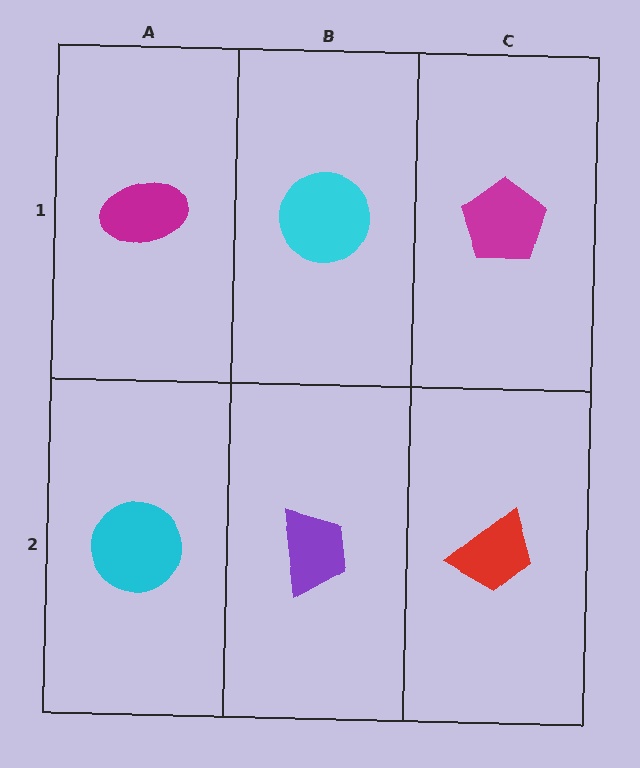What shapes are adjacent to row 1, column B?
A purple trapezoid (row 2, column B), a magenta ellipse (row 1, column A), a magenta pentagon (row 1, column C).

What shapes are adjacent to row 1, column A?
A cyan circle (row 2, column A), a cyan circle (row 1, column B).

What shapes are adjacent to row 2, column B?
A cyan circle (row 1, column B), a cyan circle (row 2, column A), a red trapezoid (row 2, column C).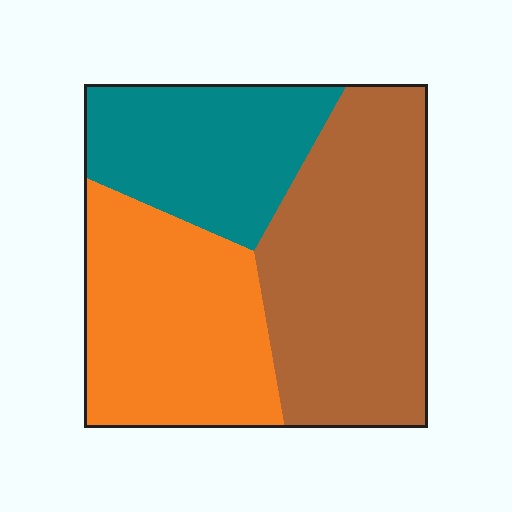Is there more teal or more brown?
Brown.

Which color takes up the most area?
Brown, at roughly 40%.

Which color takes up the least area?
Teal, at roughly 25%.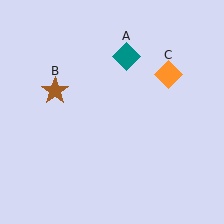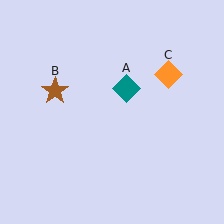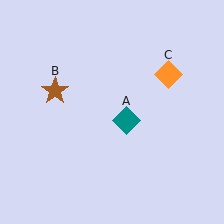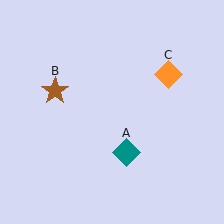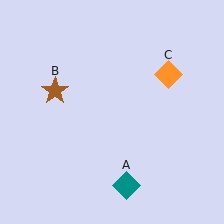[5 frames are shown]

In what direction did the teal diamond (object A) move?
The teal diamond (object A) moved down.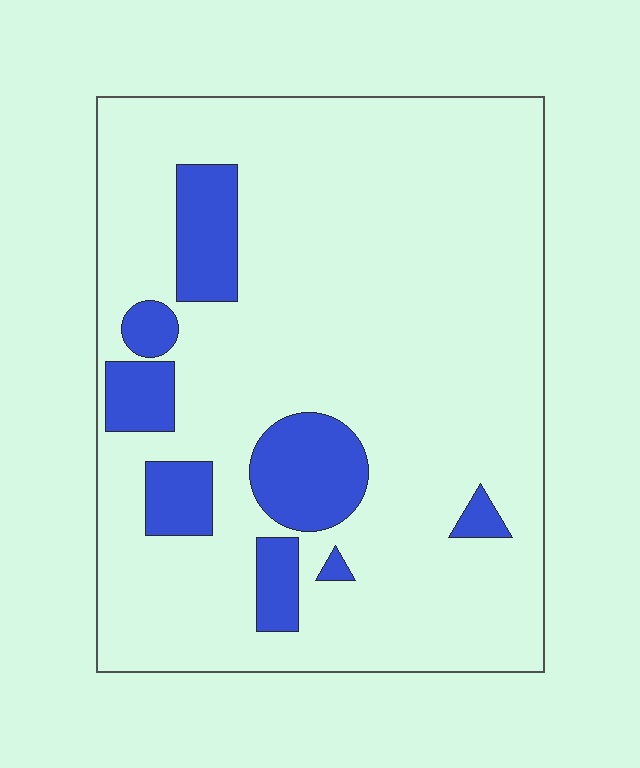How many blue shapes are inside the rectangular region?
8.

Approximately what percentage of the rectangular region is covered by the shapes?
Approximately 15%.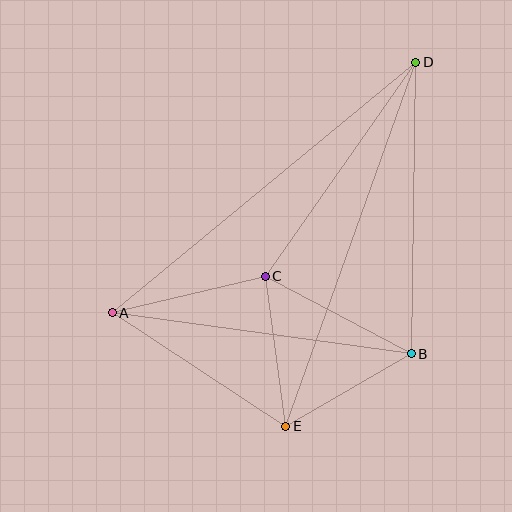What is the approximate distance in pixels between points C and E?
The distance between C and E is approximately 152 pixels.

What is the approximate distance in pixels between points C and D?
The distance between C and D is approximately 262 pixels.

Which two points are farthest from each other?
Points A and D are farthest from each other.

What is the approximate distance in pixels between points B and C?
The distance between B and C is approximately 166 pixels.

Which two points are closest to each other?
Points B and E are closest to each other.